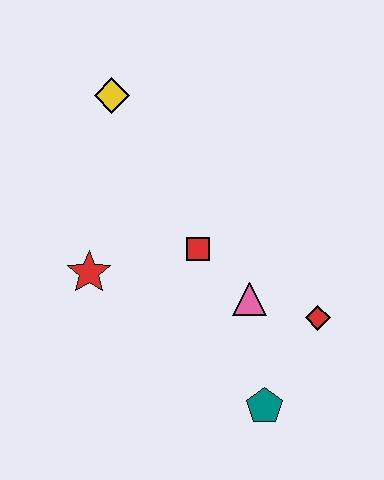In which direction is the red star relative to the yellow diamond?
The red star is below the yellow diamond.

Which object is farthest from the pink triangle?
The yellow diamond is farthest from the pink triangle.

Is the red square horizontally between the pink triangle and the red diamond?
No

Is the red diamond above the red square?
No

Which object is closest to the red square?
The pink triangle is closest to the red square.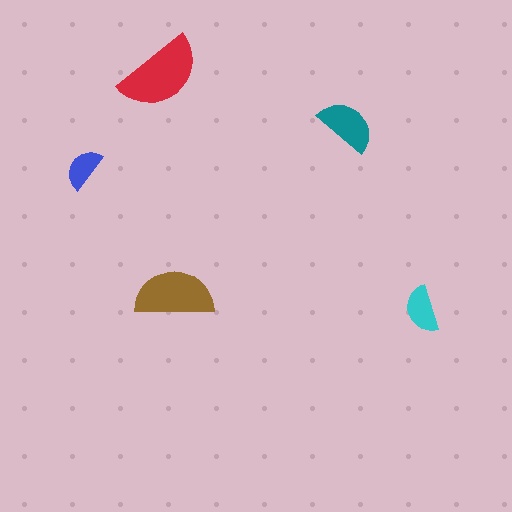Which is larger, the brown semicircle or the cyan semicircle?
The brown one.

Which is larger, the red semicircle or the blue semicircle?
The red one.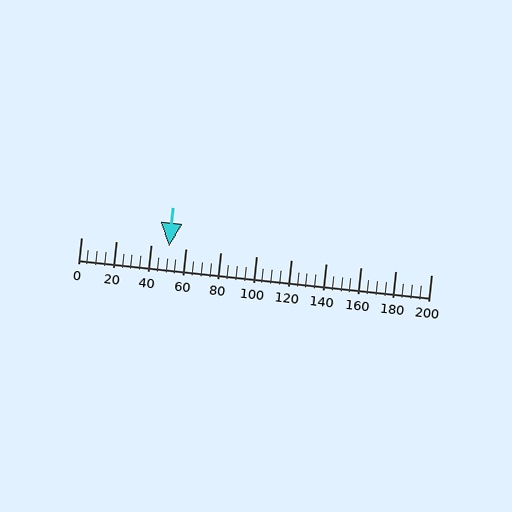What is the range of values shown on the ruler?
The ruler shows values from 0 to 200.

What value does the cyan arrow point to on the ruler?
The cyan arrow points to approximately 50.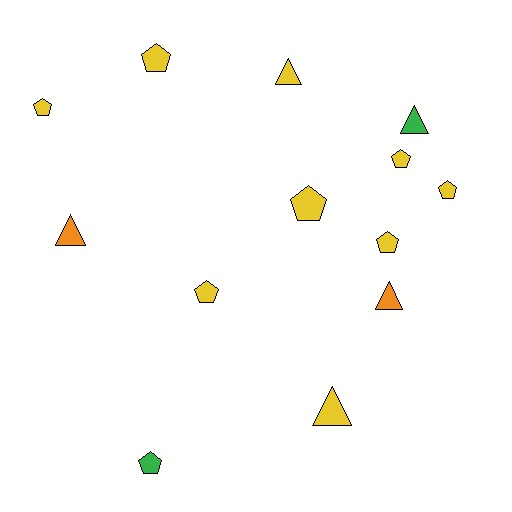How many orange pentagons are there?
There are no orange pentagons.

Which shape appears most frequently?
Pentagon, with 8 objects.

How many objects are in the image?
There are 13 objects.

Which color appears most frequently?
Yellow, with 9 objects.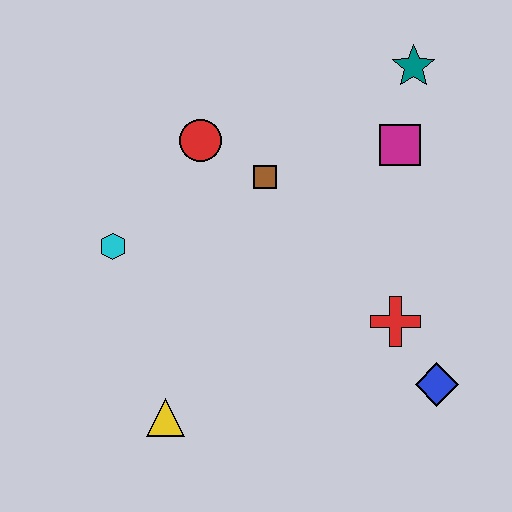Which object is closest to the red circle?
The brown square is closest to the red circle.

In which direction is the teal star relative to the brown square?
The teal star is to the right of the brown square.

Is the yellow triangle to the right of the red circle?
No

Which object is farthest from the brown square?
The blue diamond is farthest from the brown square.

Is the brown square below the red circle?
Yes